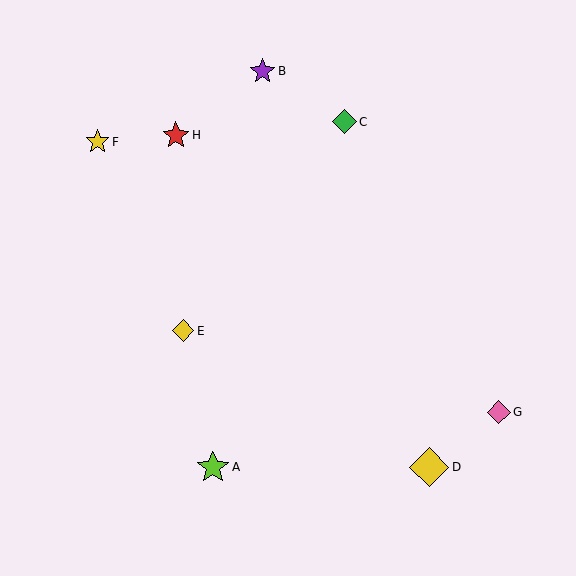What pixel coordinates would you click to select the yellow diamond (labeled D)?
Click at (429, 467) to select the yellow diamond D.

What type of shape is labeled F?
Shape F is a yellow star.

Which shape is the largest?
The yellow diamond (labeled D) is the largest.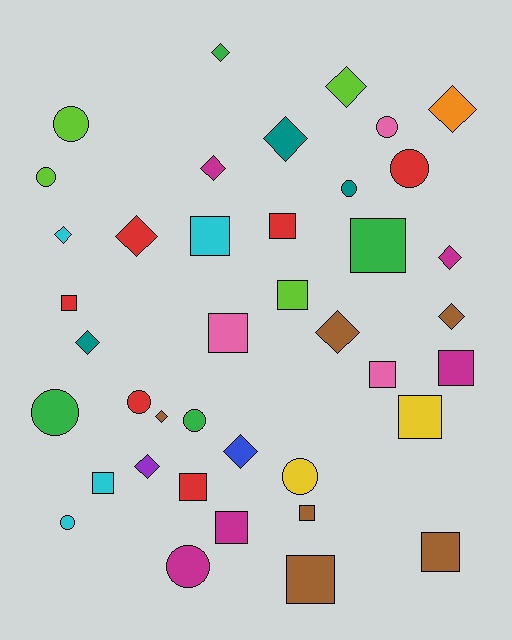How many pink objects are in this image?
There are 3 pink objects.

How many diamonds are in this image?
There are 14 diamonds.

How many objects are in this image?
There are 40 objects.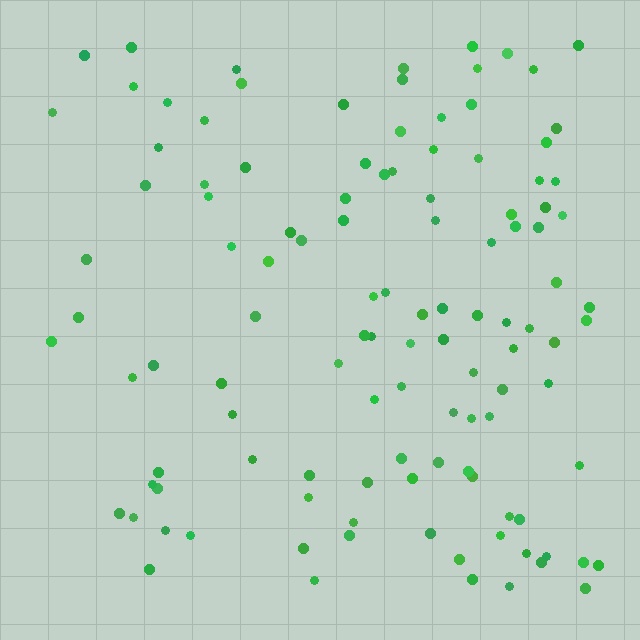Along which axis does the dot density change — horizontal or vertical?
Horizontal.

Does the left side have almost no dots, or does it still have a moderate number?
Still a moderate number, just noticeably fewer than the right.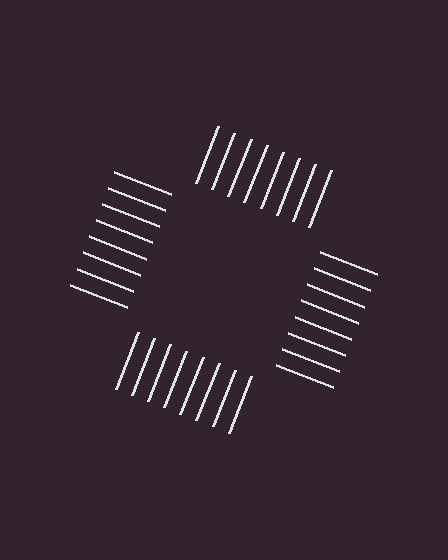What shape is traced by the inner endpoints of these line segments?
An illusory square — the line segments terminate on its edges but no continuous stroke is drawn.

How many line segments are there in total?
32 — 8 along each of the 4 edges.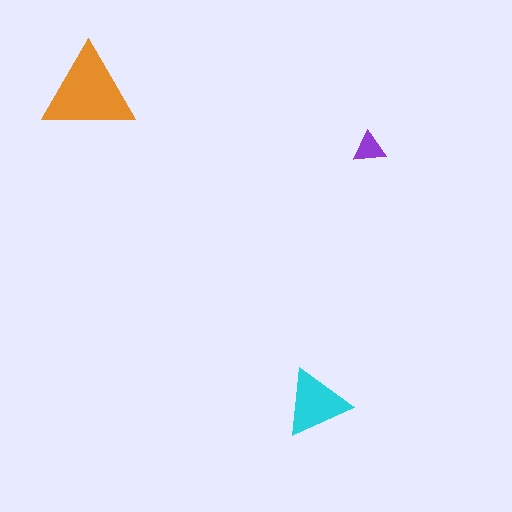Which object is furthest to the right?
The purple triangle is rightmost.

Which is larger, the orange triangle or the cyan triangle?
The orange one.